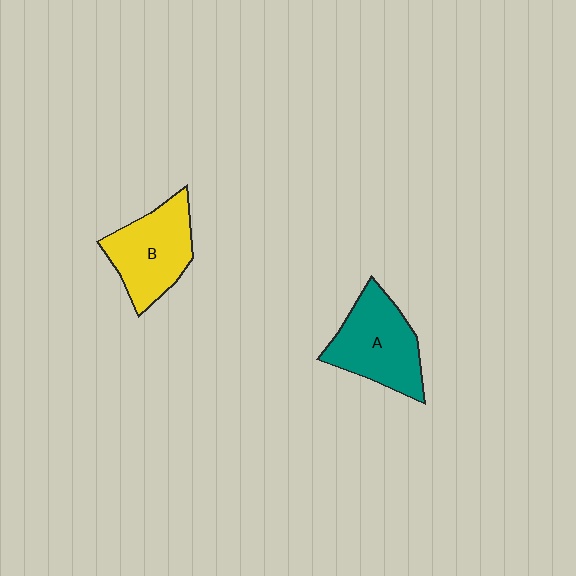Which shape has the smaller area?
Shape B (yellow).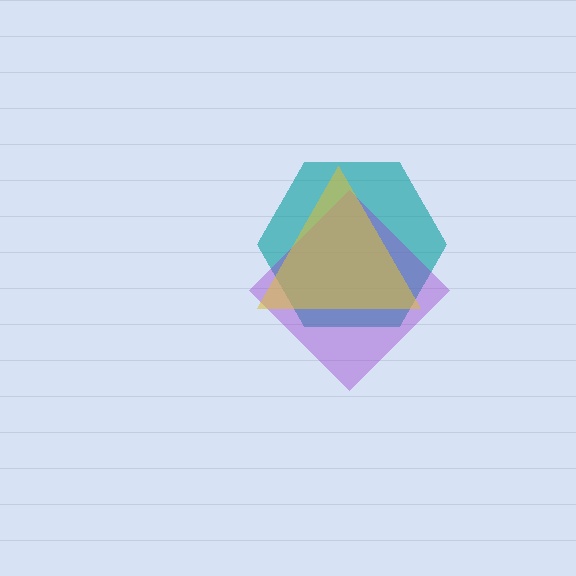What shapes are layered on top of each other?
The layered shapes are: a teal hexagon, a purple diamond, a yellow triangle.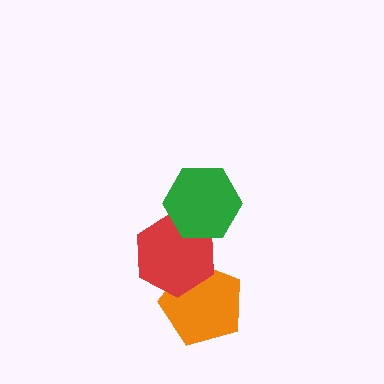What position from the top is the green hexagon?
The green hexagon is 1st from the top.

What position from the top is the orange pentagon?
The orange pentagon is 3rd from the top.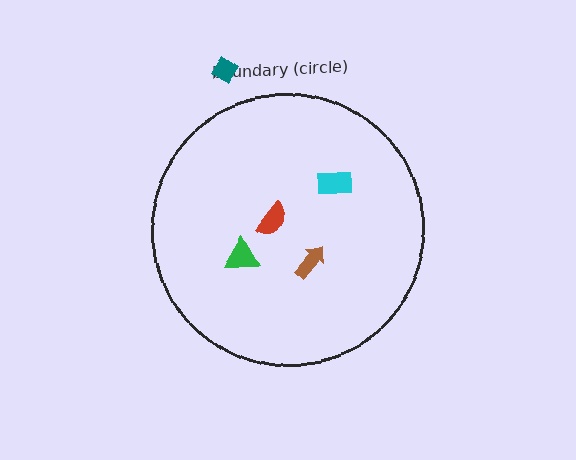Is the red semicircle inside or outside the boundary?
Inside.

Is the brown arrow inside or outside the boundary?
Inside.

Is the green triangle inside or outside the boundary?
Inside.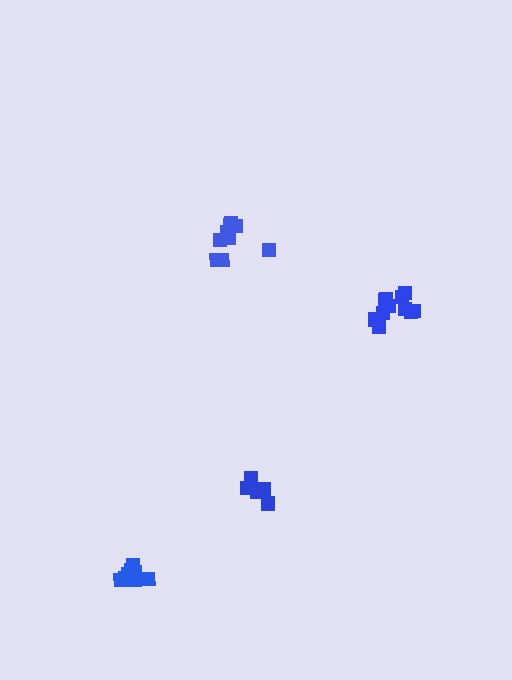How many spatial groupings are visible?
There are 4 spatial groupings.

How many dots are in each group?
Group 1: 8 dots, Group 2: 5 dots, Group 3: 11 dots, Group 4: 9 dots (33 total).